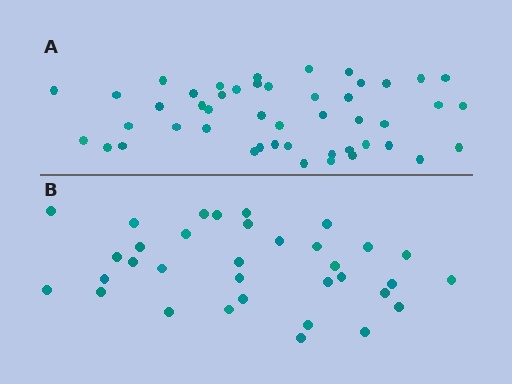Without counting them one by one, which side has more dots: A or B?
Region A (the top region) has more dots.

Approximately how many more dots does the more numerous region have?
Region A has approximately 15 more dots than region B.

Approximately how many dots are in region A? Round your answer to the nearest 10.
About 50 dots. (The exact count is 47, which rounds to 50.)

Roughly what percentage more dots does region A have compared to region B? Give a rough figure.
About 40% more.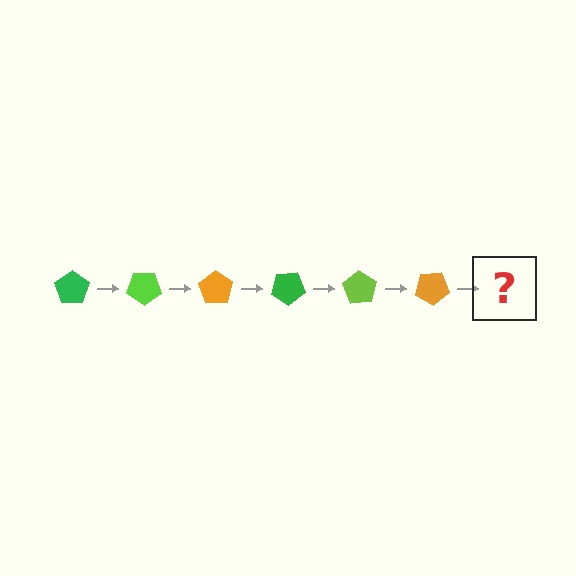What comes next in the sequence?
The next element should be a green pentagon, rotated 210 degrees from the start.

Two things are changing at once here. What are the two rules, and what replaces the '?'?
The two rules are that it rotates 35 degrees each step and the color cycles through green, lime, and orange. The '?' should be a green pentagon, rotated 210 degrees from the start.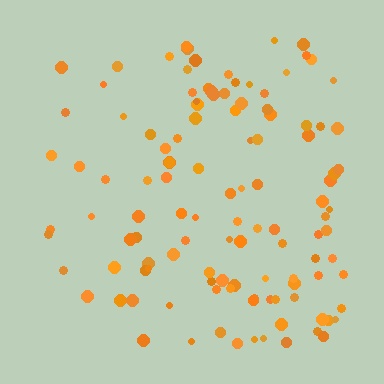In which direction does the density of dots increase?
From left to right, with the right side densest.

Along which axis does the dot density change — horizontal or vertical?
Horizontal.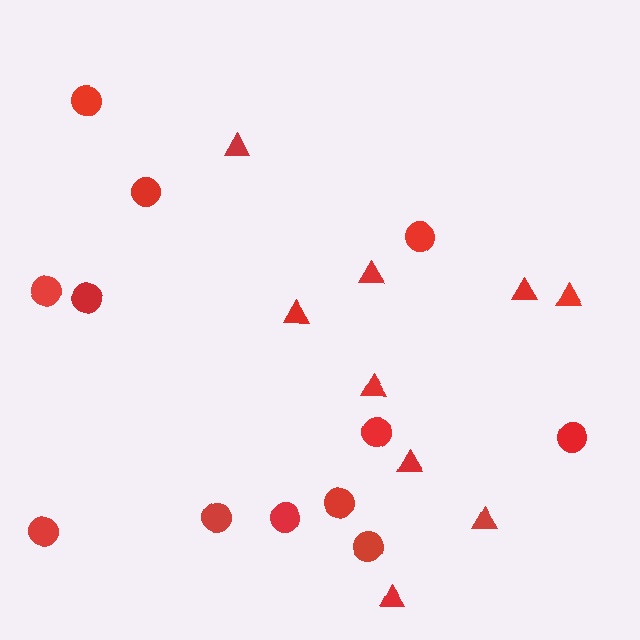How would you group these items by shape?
There are 2 groups: one group of triangles (9) and one group of circles (12).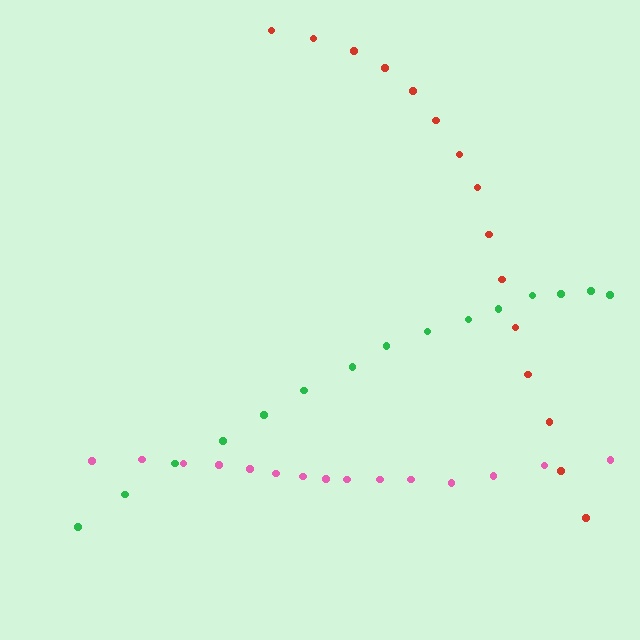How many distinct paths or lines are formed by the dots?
There are 3 distinct paths.